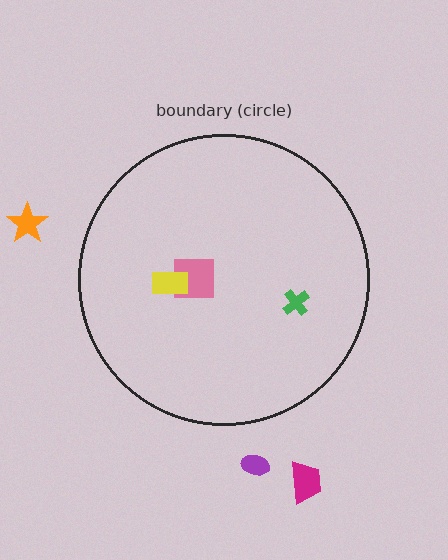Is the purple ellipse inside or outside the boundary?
Outside.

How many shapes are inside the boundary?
3 inside, 3 outside.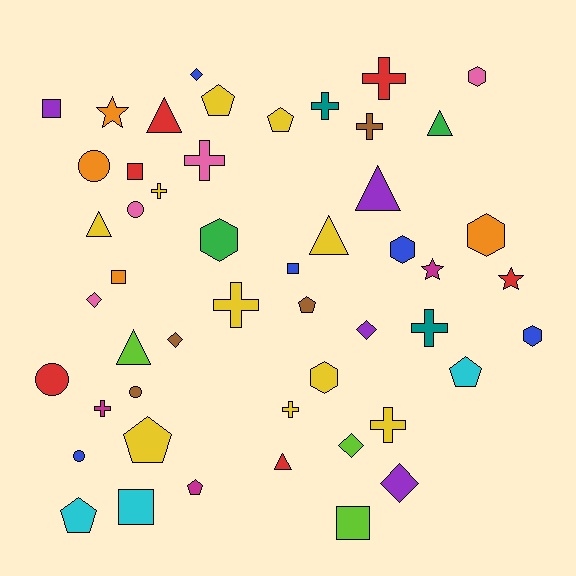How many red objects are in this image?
There are 6 red objects.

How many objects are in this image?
There are 50 objects.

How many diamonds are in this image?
There are 6 diamonds.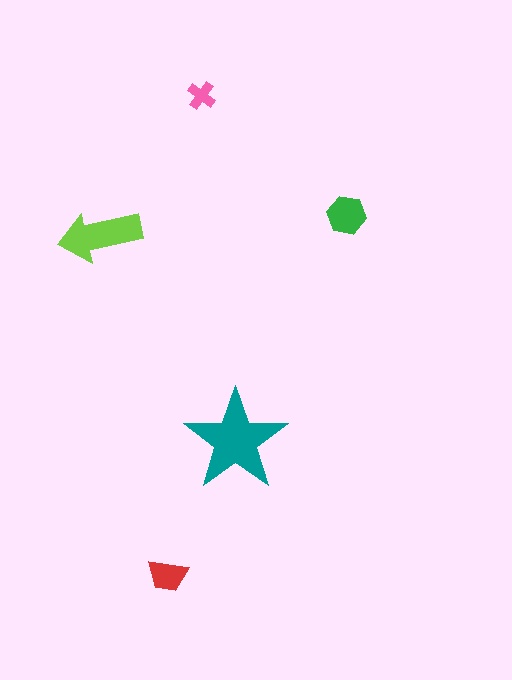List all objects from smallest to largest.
The pink cross, the red trapezoid, the green hexagon, the lime arrow, the teal star.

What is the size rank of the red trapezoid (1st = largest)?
4th.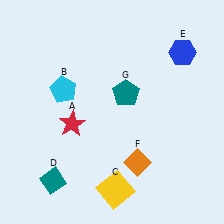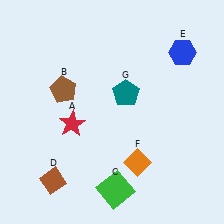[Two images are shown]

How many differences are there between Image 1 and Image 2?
There are 3 differences between the two images.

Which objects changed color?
B changed from cyan to brown. C changed from yellow to green. D changed from teal to brown.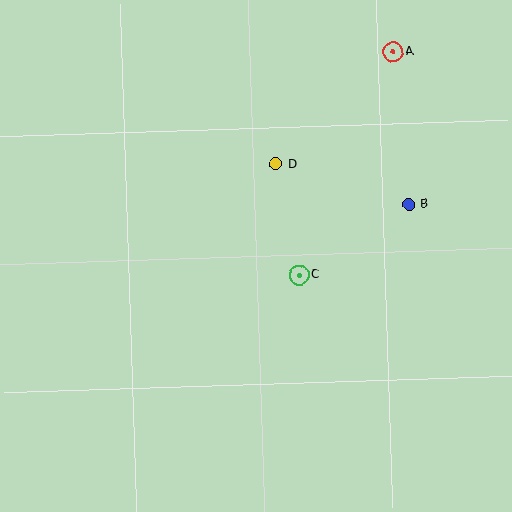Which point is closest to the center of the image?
Point C at (299, 275) is closest to the center.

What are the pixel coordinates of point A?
Point A is at (393, 52).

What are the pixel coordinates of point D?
Point D is at (276, 164).